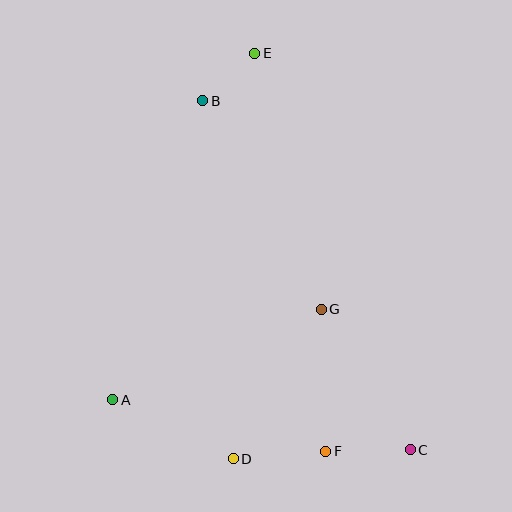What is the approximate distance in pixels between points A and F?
The distance between A and F is approximately 219 pixels.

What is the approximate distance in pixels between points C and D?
The distance between C and D is approximately 177 pixels.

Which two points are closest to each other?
Points B and E are closest to each other.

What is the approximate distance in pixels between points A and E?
The distance between A and E is approximately 374 pixels.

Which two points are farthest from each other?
Points C and E are farthest from each other.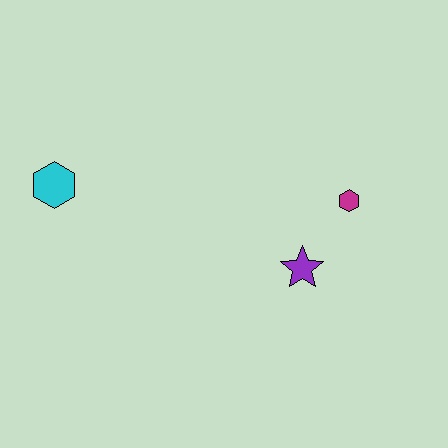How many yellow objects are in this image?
There are no yellow objects.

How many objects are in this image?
There are 3 objects.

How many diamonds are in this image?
There are no diamonds.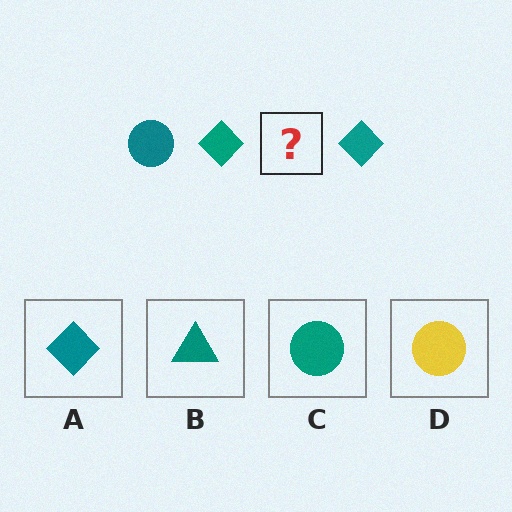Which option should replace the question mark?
Option C.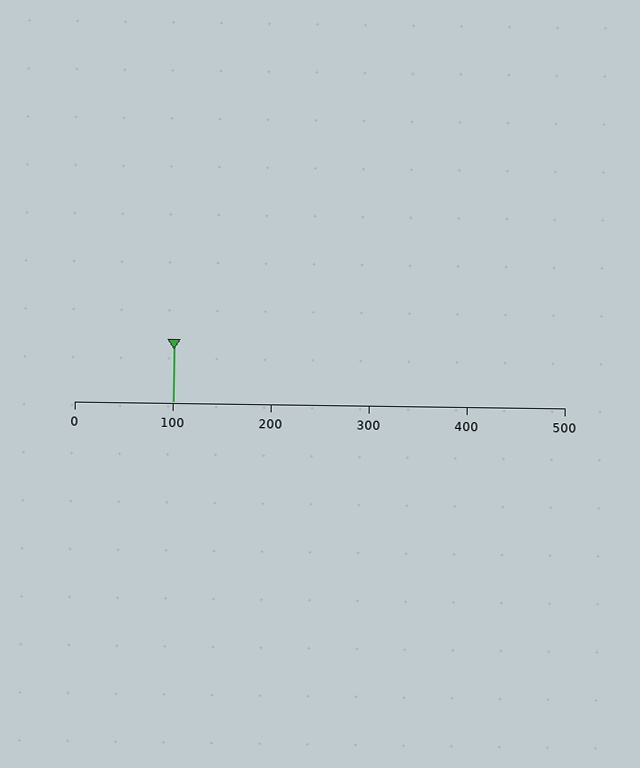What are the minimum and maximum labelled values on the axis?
The axis runs from 0 to 500.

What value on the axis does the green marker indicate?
The marker indicates approximately 100.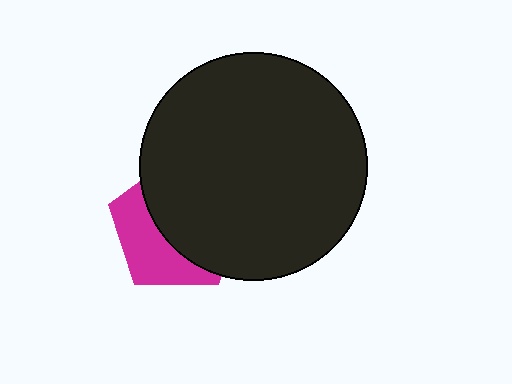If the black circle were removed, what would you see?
You would see the complete magenta pentagon.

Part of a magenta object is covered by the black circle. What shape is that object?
It is a pentagon.